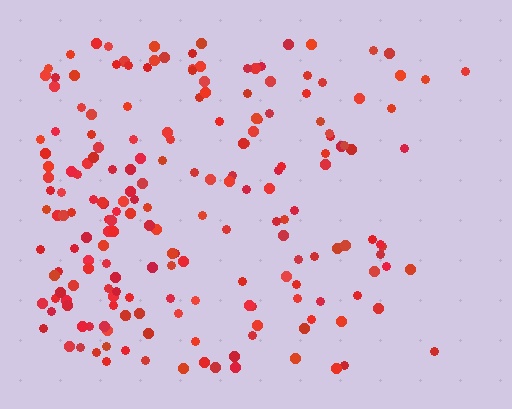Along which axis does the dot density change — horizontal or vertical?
Horizontal.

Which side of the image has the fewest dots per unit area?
The right.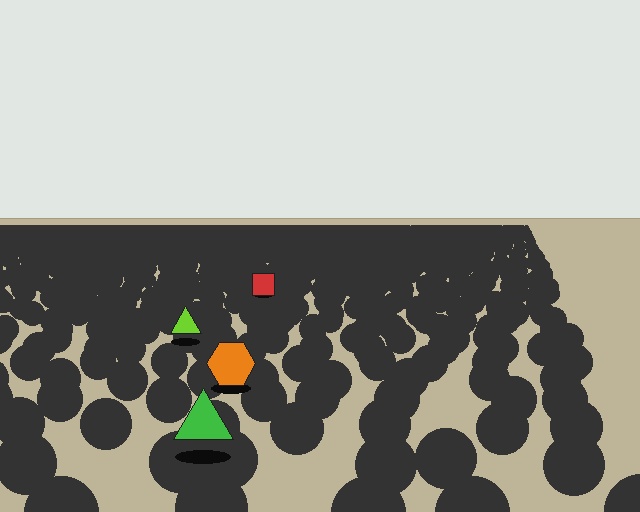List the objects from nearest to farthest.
From nearest to farthest: the green triangle, the orange hexagon, the lime triangle, the red square.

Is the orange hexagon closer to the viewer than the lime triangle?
Yes. The orange hexagon is closer — you can tell from the texture gradient: the ground texture is coarser near it.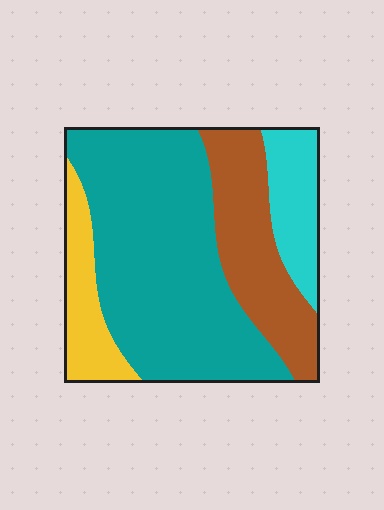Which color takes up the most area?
Teal, at roughly 55%.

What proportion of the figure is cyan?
Cyan takes up less than a quarter of the figure.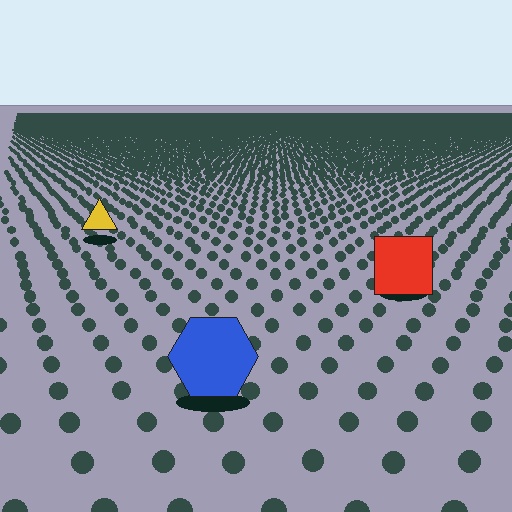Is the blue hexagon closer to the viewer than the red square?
Yes. The blue hexagon is closer — you can tell from the texture gradient: the ground texture is coarser near it.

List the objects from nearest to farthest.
From nearest to farthest: the blue hexagon, the red square, the yellow triangle.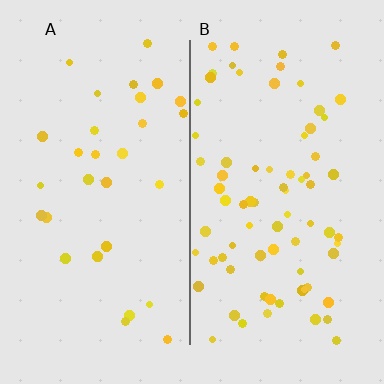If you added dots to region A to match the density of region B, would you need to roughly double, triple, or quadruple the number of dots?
Approximately double.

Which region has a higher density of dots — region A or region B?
B (the right).